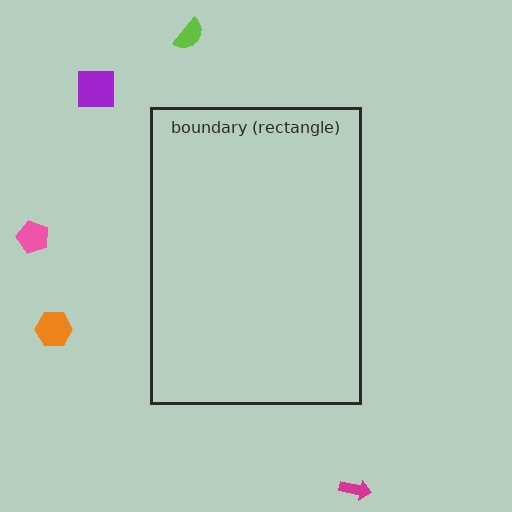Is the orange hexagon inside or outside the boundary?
Outside.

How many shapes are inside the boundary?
0 inside, 5 outside.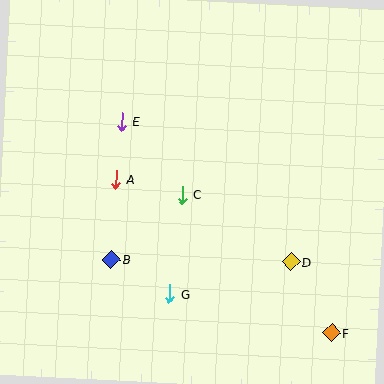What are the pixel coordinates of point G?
Point G is at (170, 294).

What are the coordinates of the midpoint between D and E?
The midpoint between D and E is at (206, 192).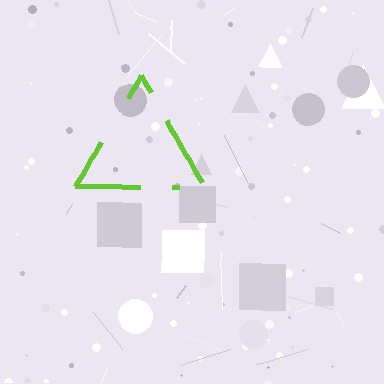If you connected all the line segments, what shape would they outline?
They would outline a triangle.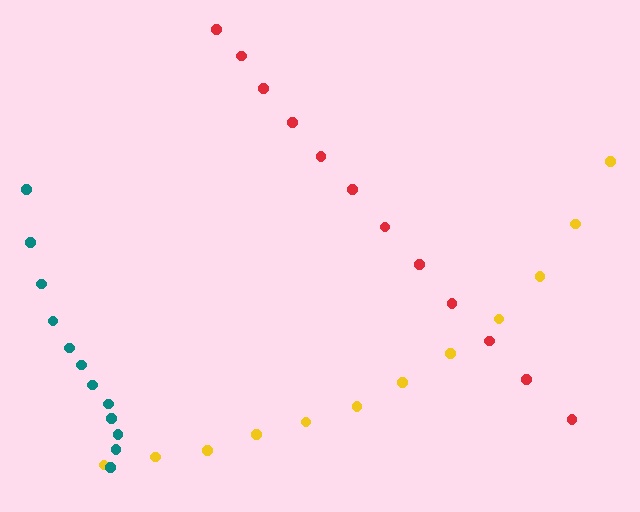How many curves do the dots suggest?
There are 3 distinct paths.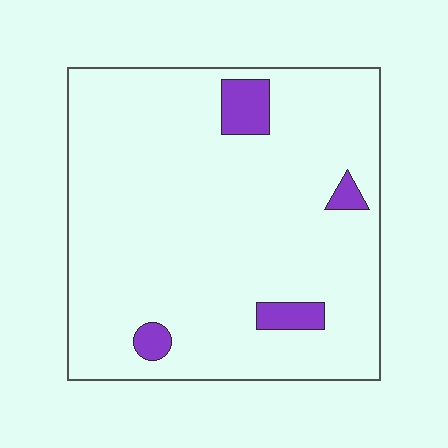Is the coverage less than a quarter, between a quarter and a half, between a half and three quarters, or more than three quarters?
Less than a quarter.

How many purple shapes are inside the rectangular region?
4.